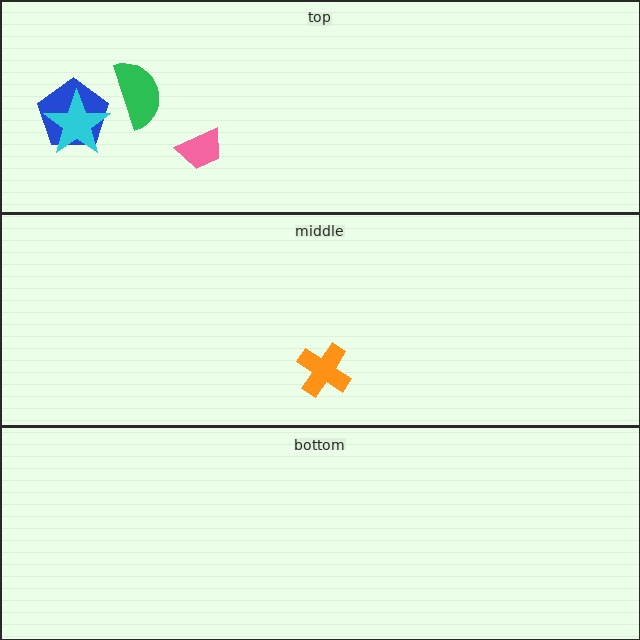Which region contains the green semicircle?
The top region.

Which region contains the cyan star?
The top region.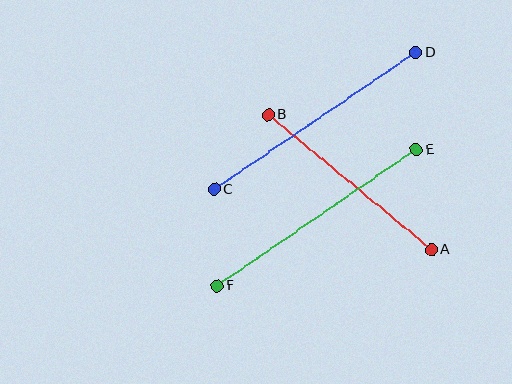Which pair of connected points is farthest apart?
Points C and D are farthest apart.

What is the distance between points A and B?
The distance is approximately 212 pixels.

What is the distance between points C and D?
The distance is approximately 244 pixels.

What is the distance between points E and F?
The distance is approximately 241 pixels.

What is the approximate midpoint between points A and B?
The midpoint is at approximately (350, 182) pixels.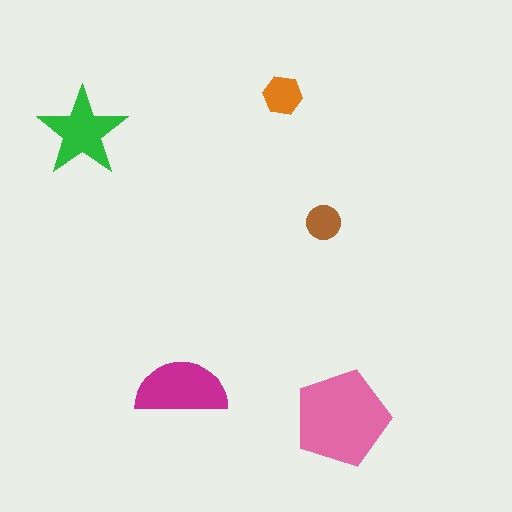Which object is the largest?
The pink pentagon.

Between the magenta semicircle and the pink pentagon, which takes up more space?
The pink pentagon.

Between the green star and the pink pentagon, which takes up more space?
The pink pentagon.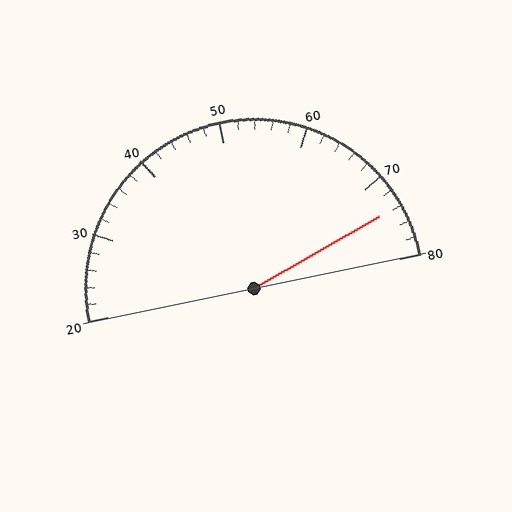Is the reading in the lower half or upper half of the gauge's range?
The reading is in the upper half of the range (20 to 80).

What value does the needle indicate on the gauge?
The needle indicates approximately 74.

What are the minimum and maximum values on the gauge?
The gauge ranges from 20 to 80.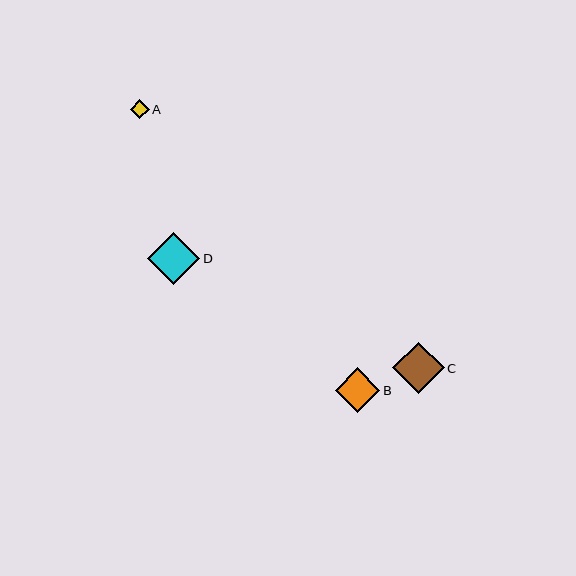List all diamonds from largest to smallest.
From largest to smallest: D, C, B, A.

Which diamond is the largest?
Diamond D is the largest with a size of approximately 52 pixels.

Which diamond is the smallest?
Diamond A is the smallest with a size of approximately 19 pixels.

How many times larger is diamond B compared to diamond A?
Diamond B is approximately 2.3 times the size of diamond A.